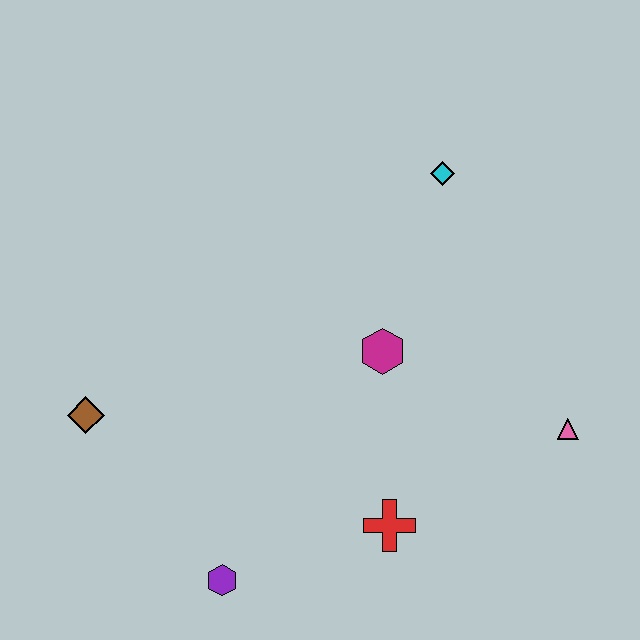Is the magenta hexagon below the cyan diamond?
Yes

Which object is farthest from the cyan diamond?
The purple hexagon is farthest from the cyan diamond.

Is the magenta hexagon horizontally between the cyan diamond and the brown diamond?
Yes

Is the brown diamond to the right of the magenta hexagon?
No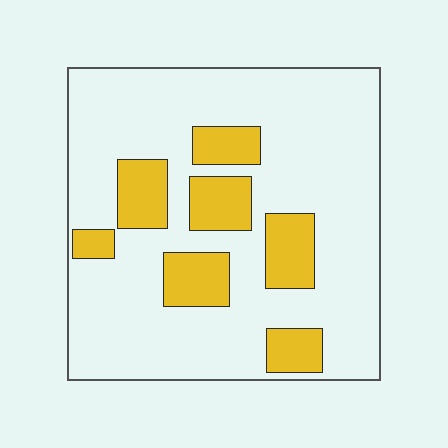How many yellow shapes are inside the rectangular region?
7.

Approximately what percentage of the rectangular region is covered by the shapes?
Approximately 20%.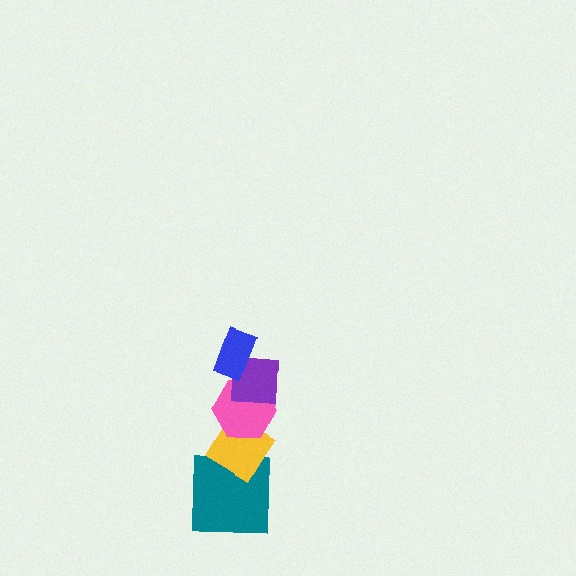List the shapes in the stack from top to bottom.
From top to bottom: the blue rectangle, the purple square, the pink hexagon, the yellow diamond, the teal square.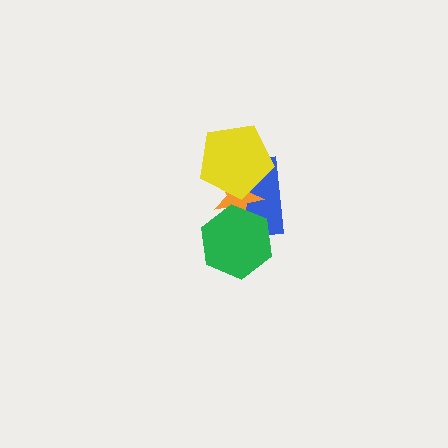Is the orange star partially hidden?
Yes, it is partially covered by another shape.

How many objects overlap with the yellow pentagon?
2 objects overlap with the yellow pentagon.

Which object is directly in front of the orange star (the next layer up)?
The green hexagon is directly in front of the orange star.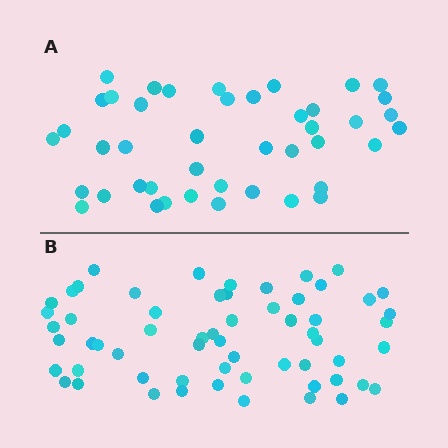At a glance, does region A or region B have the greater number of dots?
Region B (the bottom region) has more dots.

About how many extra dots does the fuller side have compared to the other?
Region B has approximately 15 more dots than region A.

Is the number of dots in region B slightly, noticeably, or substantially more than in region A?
Region B has noticeably more, but not dramatically so. The ratio is roughly 1.4 to 1.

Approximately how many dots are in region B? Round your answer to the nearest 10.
About 60 dots.